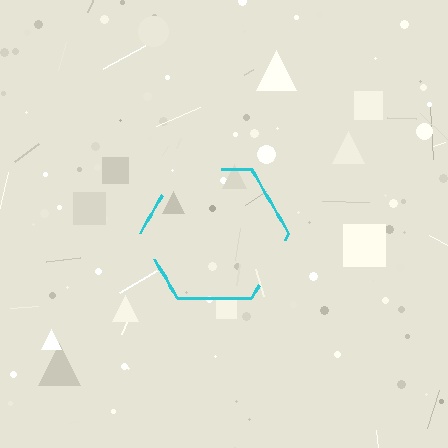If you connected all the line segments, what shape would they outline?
They would outline a hexagon.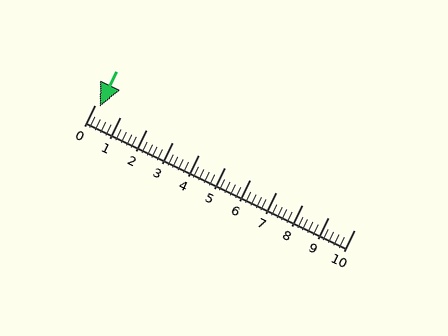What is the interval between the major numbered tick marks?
The major tick marks are spaced 1 units apart.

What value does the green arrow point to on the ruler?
The green arrow points to approximately 0.2.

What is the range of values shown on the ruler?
The ruler shows values from 0 to 10.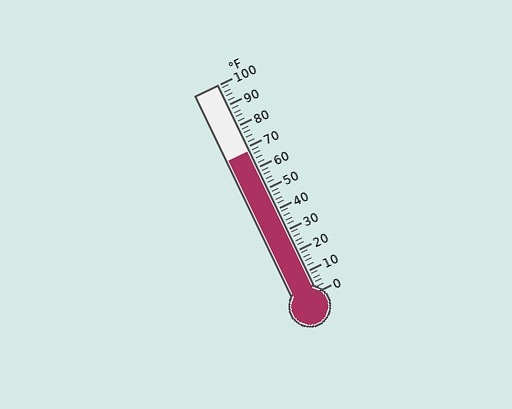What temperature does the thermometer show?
The thermometer shows approximately 68°F.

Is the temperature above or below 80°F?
The temperature is below 80°F.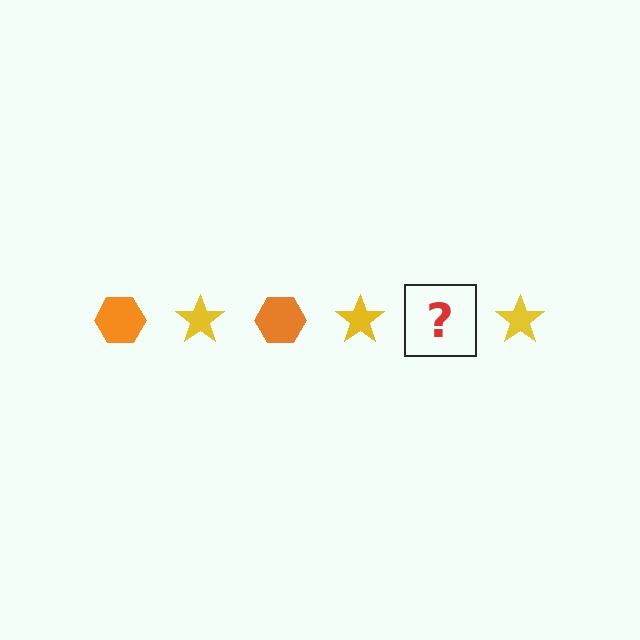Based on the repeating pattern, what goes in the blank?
The blank should be an orange hexagon.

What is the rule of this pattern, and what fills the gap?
The rule is that the pattern alternates between orange hexagon and yellow star. The gap should be filled with an orange hexagon.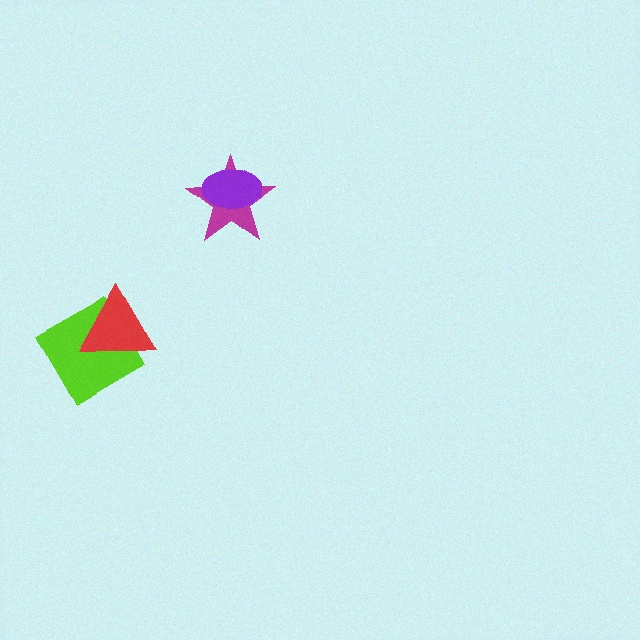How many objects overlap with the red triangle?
1 object overlaps with the red triangle.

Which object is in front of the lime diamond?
The red triangle is in front of the lime diamond.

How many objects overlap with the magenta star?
1 object overlaps with the magenta star.